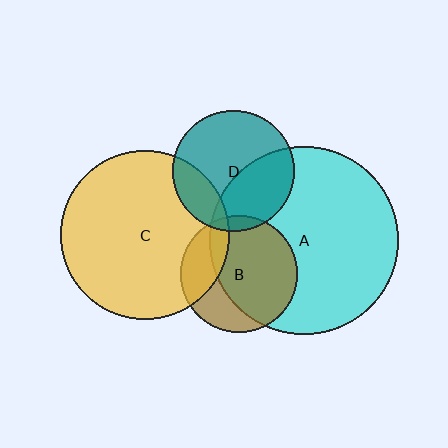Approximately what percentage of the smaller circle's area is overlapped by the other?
Approximately 5%.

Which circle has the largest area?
Circle A (cyan).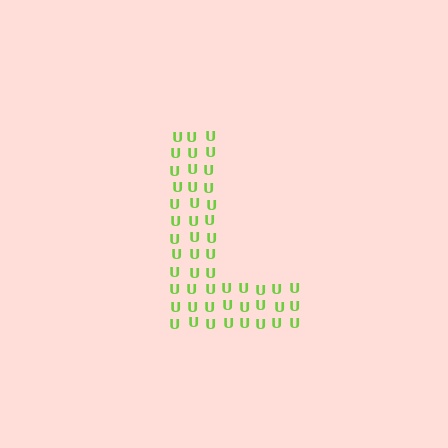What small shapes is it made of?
It is made of small letter U's.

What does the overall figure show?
The overall figure shows the letter L.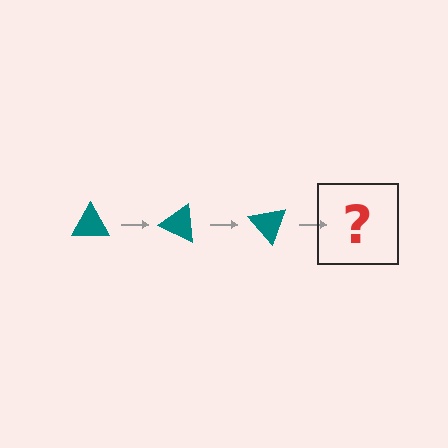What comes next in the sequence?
The next element should be a teal triangle rotated 75 degrees.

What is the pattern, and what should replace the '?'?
The pattern is that the triangle rotates 25 degrees each step. The '?' should be a teal triangle rotated 75 degrees.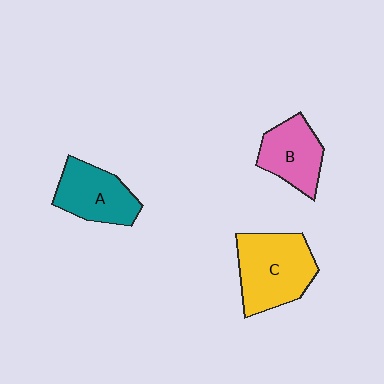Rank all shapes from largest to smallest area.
From largest to smallest: C (yellow), A (teal), B (pink).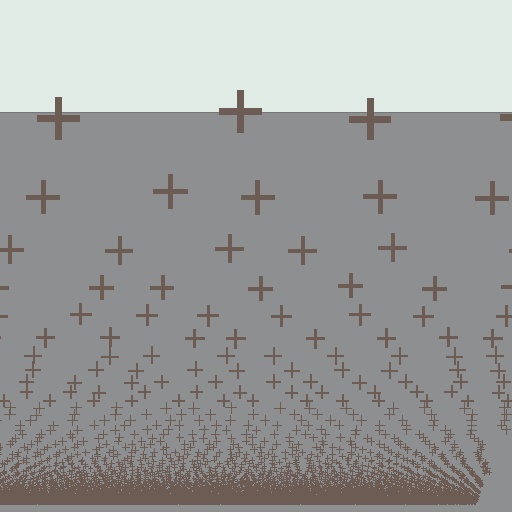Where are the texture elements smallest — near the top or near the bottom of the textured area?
Near the bottom.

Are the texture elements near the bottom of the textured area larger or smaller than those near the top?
Smaller. The gradient is inverted — elements near the bottom are smaller and denser.